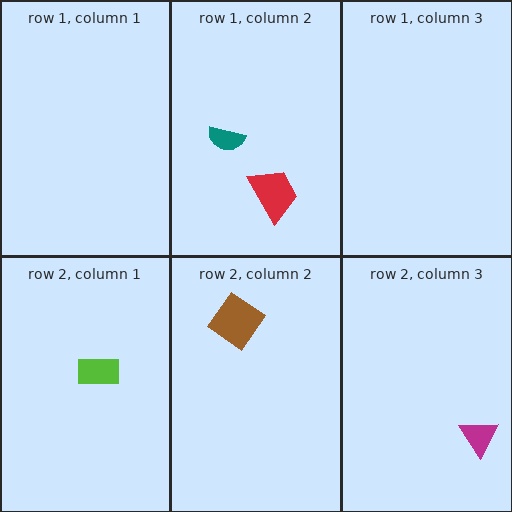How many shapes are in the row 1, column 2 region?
2.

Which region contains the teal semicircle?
The row 1, column 2 region.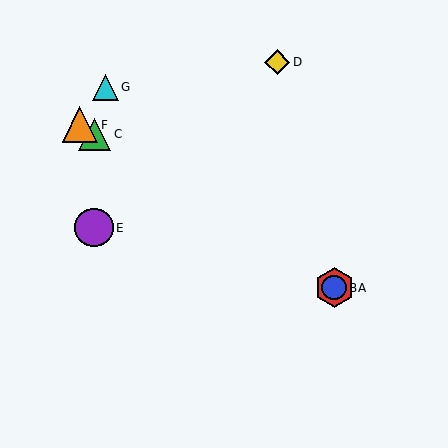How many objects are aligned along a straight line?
4 objects (A, B, C, F) are aligned along a straight line.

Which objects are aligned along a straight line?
Objects A, B, C, F are aligned along a straight line.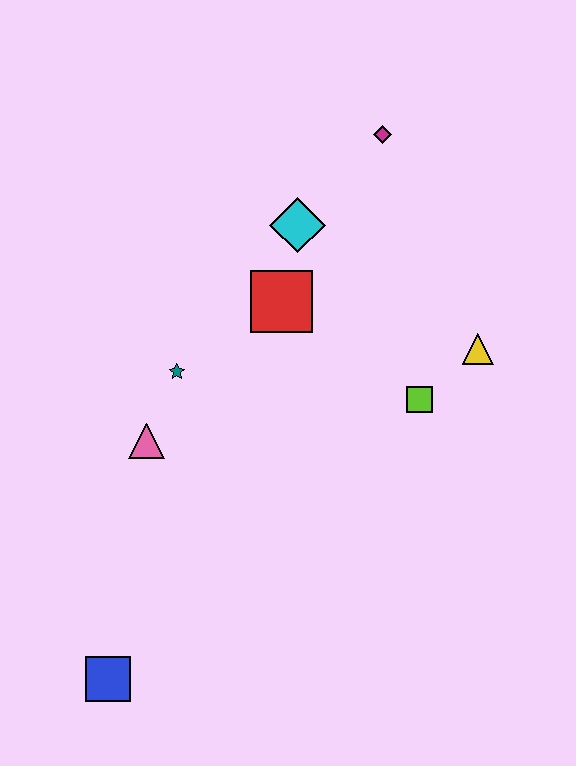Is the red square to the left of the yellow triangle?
Yes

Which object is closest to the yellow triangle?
The lime square is closest to the yellow triangle.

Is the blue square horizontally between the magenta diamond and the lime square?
No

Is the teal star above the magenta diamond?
No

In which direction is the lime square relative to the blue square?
The lime square is to the right of the blue square.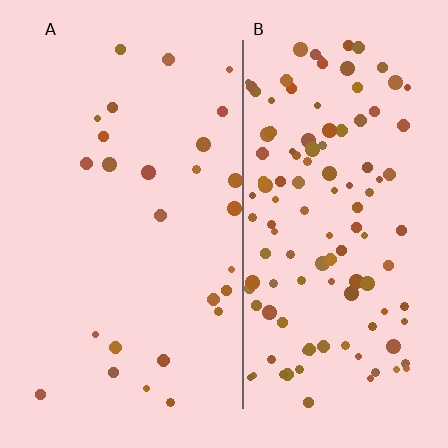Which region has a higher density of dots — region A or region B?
B (the right).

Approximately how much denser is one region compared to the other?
Approximately 4.5× — region B over region A.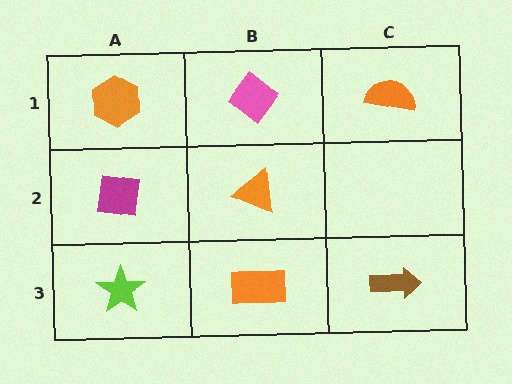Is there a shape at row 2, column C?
No, that cell is empty.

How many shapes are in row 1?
3 shapes.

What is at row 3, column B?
An orange rectangle.